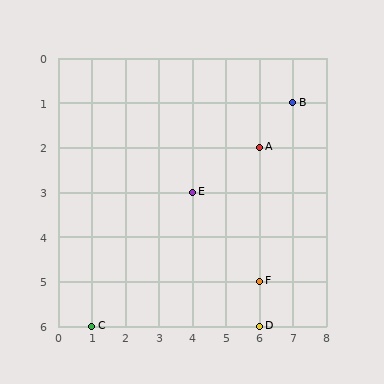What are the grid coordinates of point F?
Point F is at grid coordinates (6, 5).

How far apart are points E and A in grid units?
Points E and A are 2 columns and 1 row apart (about 2.2 grid units diagonally).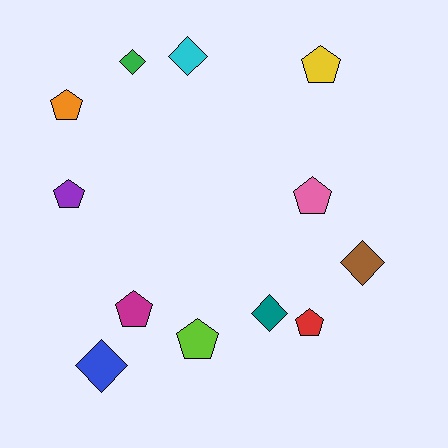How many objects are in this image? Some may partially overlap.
There are 12 objects.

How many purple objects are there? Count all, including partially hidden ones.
There is 1 purple object.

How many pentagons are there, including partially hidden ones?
There are 7 pentagons.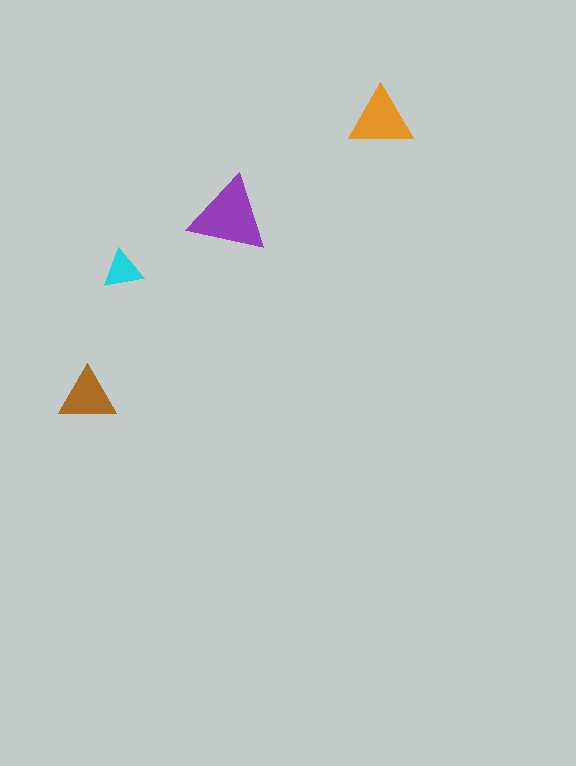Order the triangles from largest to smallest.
the purple one, the orange one, the brown one, the cyan one.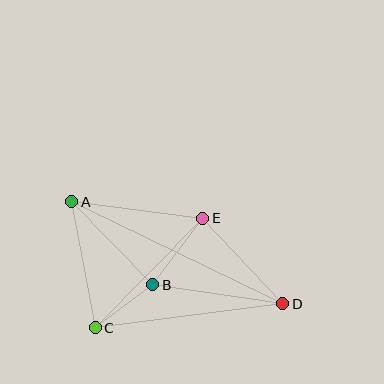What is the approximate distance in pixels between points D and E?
The distance between D and E is approximately 117 pixels.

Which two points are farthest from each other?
Points A and D are farthest from each other.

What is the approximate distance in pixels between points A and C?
The distance between A and C is approximately 128 pixels.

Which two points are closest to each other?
Points B and C are closest to each other.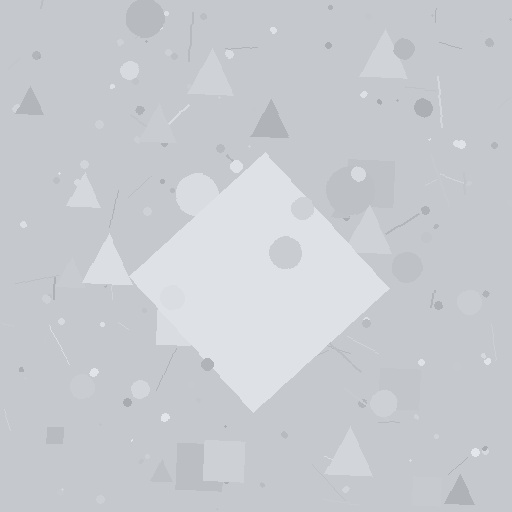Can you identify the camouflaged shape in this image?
The camouflaged shape is a diamond.